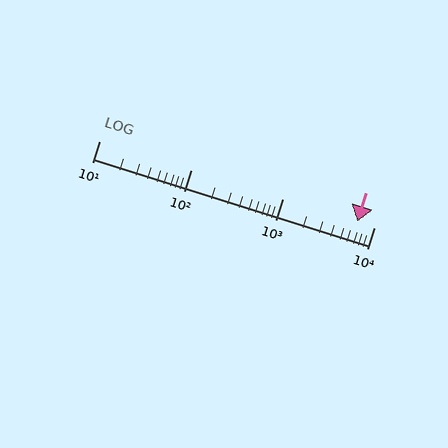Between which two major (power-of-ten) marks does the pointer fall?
The pointer is between 1000 and 10000.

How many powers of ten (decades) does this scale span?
The scale spans 3 decades, from 10 to 10000.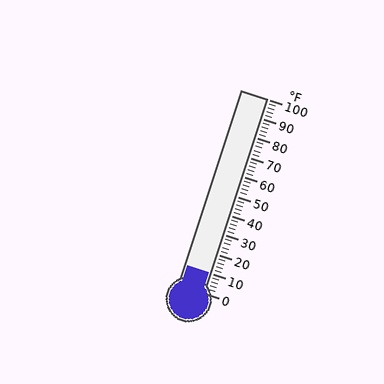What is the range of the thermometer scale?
The thermometer scale ranges from 0°F to 100°F.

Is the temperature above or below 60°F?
The temperature is below 60°F.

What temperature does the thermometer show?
The thermometer shows approximately 10°F.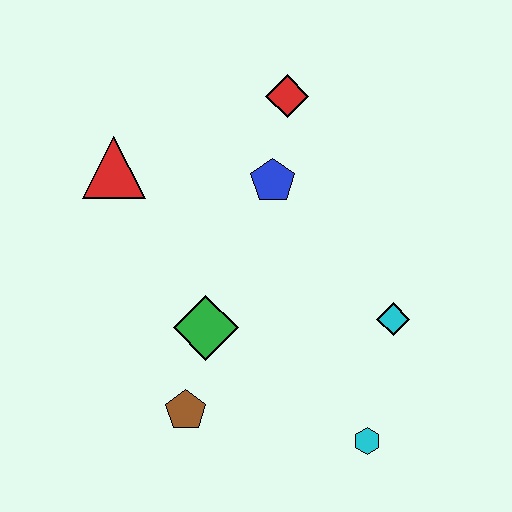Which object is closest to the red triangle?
The blue pentagon is closest to the red triangle.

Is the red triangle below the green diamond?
No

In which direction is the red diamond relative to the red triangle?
The red diamond is to the right of the red triangle.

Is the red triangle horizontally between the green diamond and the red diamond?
No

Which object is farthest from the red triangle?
The cyan hexagon is farthest from the red triangle.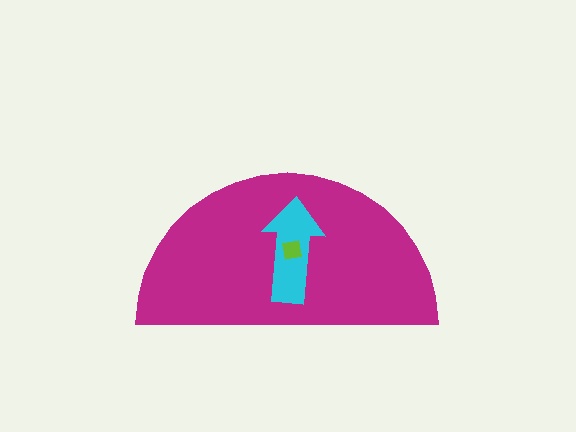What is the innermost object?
The lime square.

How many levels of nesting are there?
3.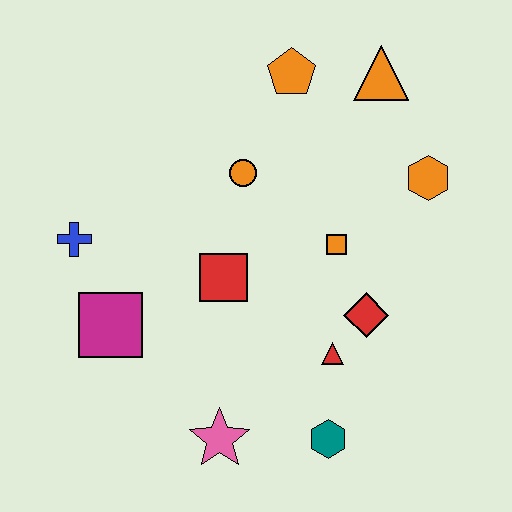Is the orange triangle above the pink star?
Yes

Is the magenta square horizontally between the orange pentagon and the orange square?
No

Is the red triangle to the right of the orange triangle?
No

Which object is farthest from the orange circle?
The teal hexagon is farthest from the orange circle.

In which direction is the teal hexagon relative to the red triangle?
The teal hexagon is below the red triangle.